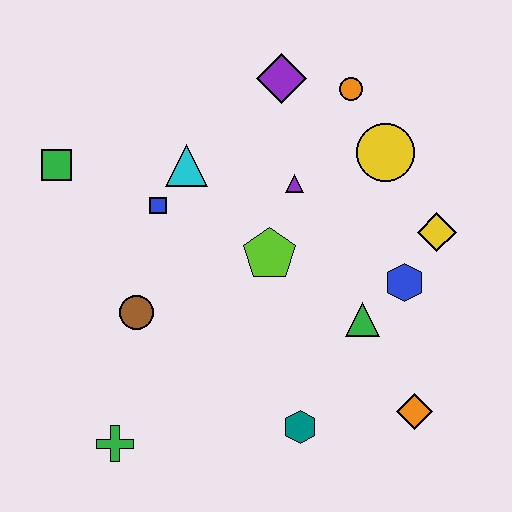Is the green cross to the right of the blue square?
No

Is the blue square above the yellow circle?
No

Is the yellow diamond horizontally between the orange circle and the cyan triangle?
No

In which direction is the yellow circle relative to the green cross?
The yellow circle is above the green cross.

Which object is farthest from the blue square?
The orange diamond is farthest from the blue square.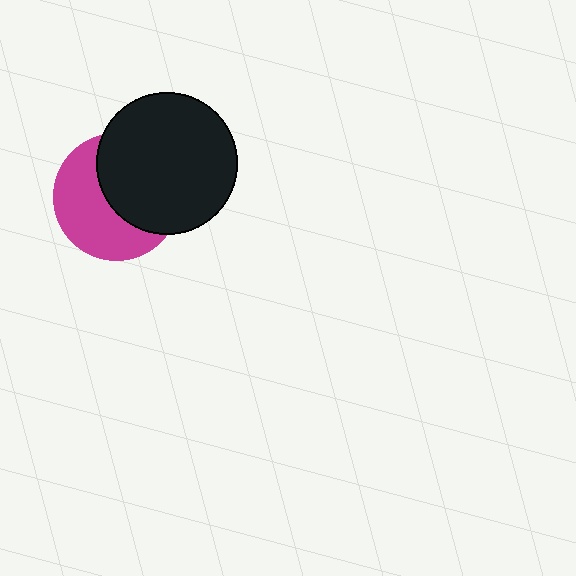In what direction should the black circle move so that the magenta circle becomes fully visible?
The black circle should move right. That is the shortest direction to clear the overlap and leave the magenta circle fully visible.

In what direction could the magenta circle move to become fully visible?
The magenta circle could move left. That would shift it out from behind the black circle entirely.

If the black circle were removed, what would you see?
You would see the complete magenta circle.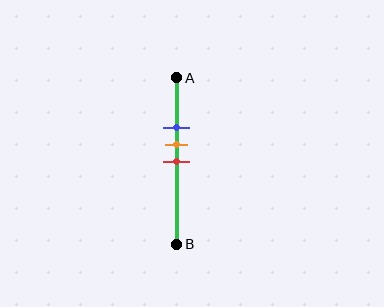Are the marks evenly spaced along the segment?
Yes, the marks are approximately evenly spaced.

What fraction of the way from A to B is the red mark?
The red mark is approximately 50% (0.5) of the way from A to B.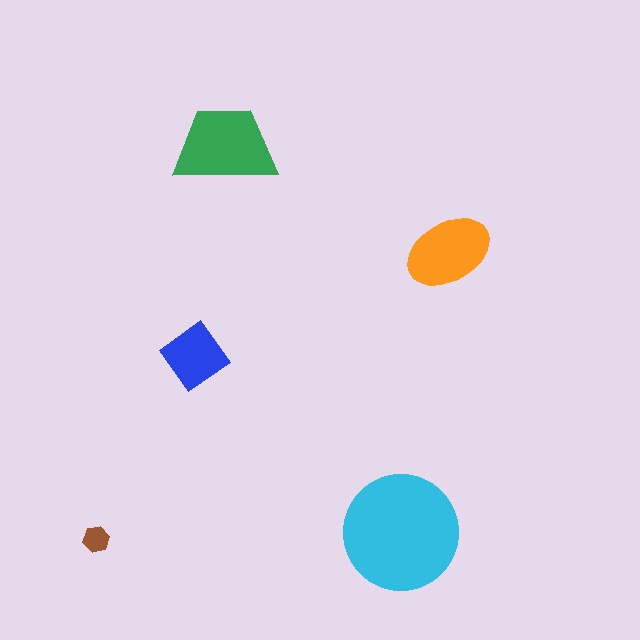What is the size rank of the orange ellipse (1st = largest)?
3rd.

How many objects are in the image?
There are 5 objects in the image.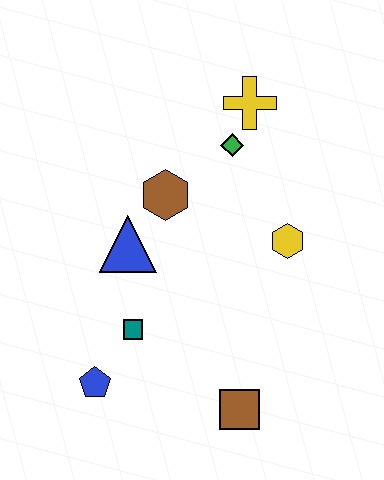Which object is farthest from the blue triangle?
The brown square is farthest from the blue triangle.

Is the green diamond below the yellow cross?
Yes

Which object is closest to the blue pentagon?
The teal square is closest to the blue pentagon.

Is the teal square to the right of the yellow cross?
No